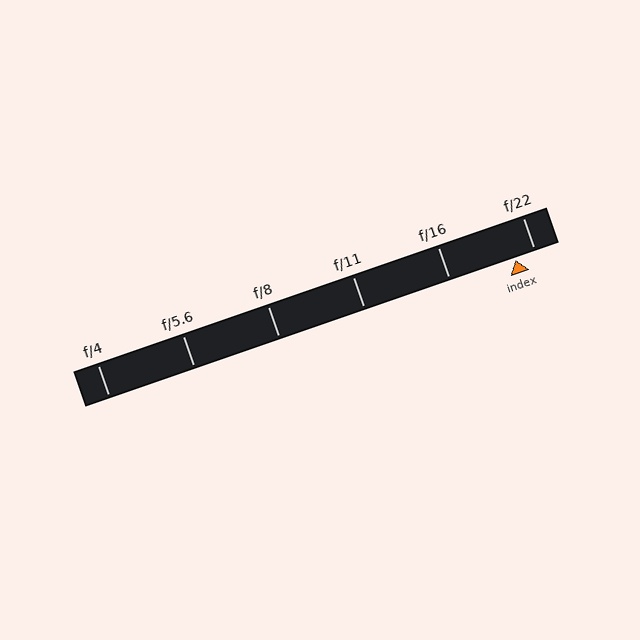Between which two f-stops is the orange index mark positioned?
The index mark is between f/16 and f/22.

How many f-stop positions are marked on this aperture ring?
There are 6 f-stop positions marked.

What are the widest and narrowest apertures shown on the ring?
The widest aperture shown is f/4 and the narrowest is f/22.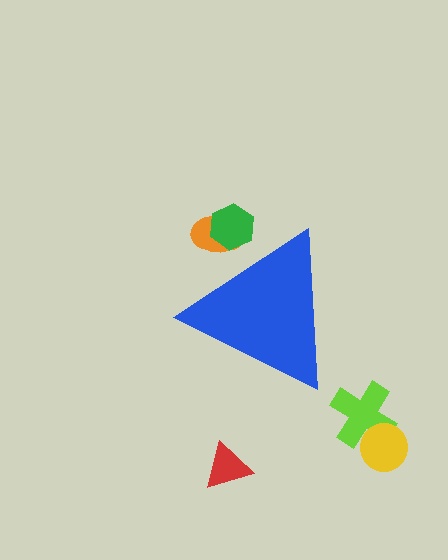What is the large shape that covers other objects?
A blue triangle.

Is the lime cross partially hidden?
No, the lime cross is fully visible.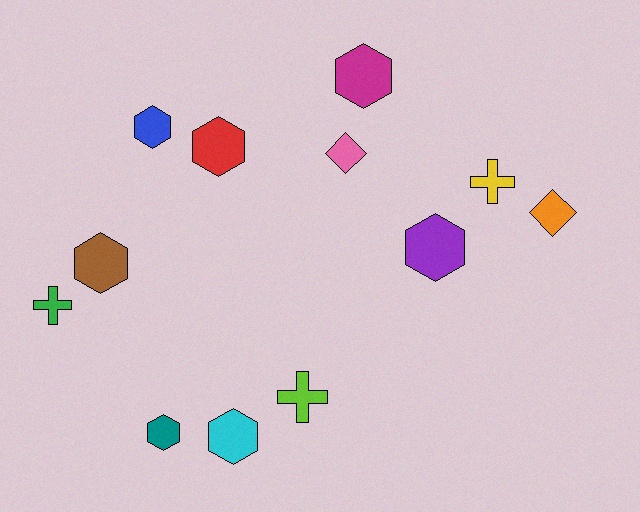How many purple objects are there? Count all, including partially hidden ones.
There is 1 purple object.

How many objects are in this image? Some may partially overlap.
There are 12 objects.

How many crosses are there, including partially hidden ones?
There are 3 crosses.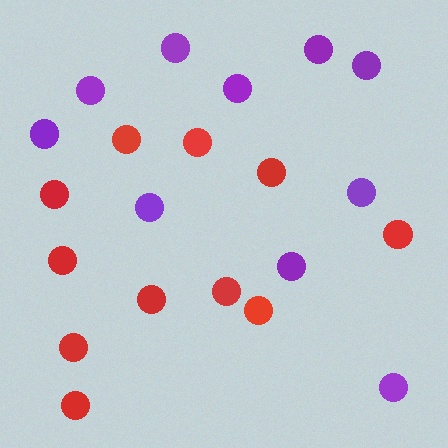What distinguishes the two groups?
There are 2 groups: one group of red circles (11) and one group of purple circles (10).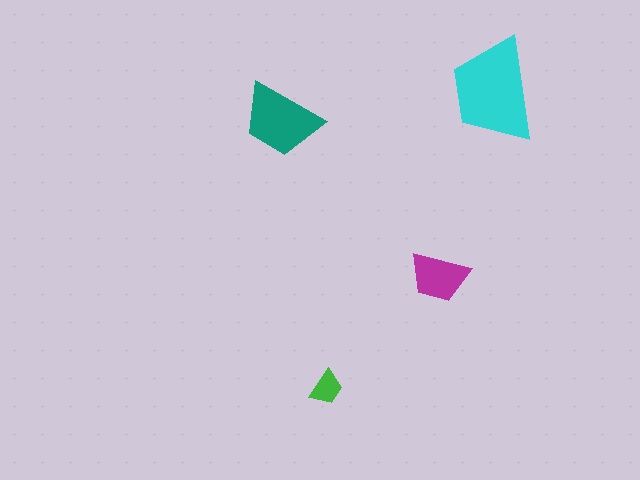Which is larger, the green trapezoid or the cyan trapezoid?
The cyan one.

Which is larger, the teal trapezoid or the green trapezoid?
The teal one.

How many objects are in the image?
There are 4 objects in the image.